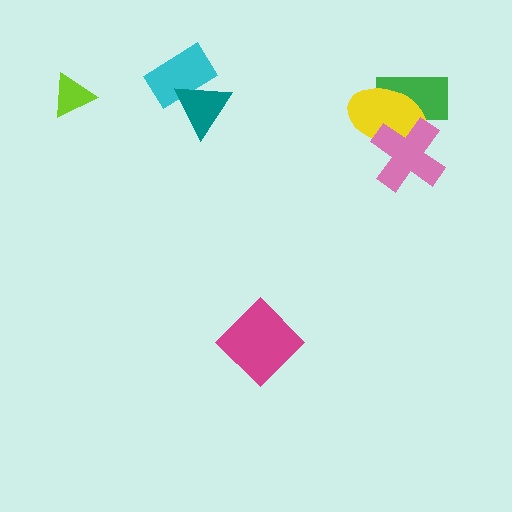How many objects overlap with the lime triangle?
0 objects overlap with the lime triangle.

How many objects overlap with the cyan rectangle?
1 object overlaps with the cyan rectangle.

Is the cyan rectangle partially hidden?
Yes, it is partially covered by another shape.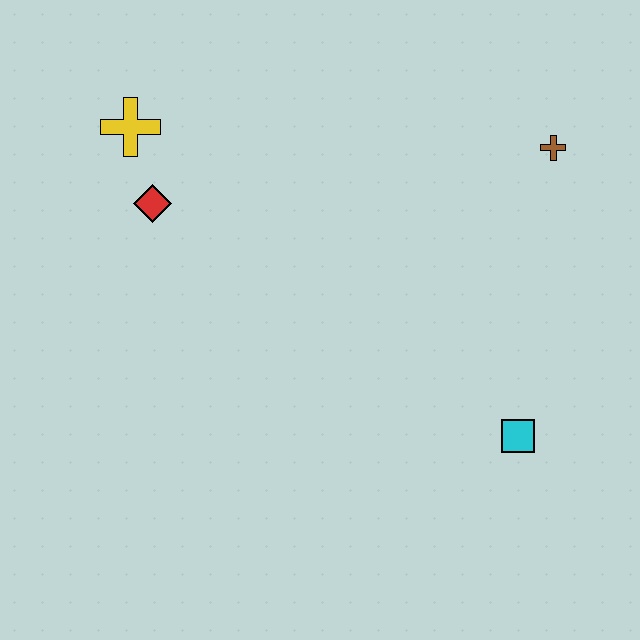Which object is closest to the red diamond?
The yellow cross is closest to the red diamond.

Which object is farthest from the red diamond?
The cyan square is farthest from the red diamond.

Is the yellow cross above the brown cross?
Yes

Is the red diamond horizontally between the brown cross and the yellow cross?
Yes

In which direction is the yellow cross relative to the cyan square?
The yellow cross is to the left of the cyan square.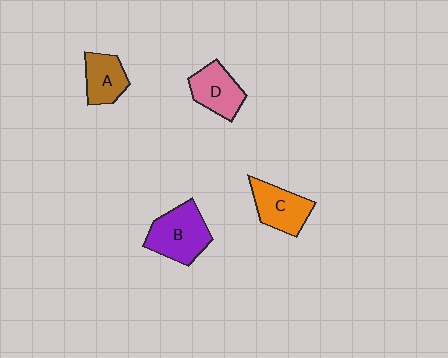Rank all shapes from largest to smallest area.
From largest to smallest: B (purple), C (orange), D (pink), A (brown).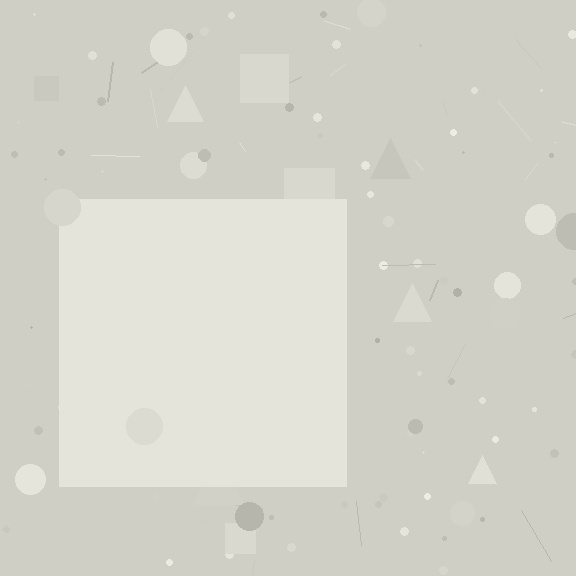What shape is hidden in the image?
A square is hidden in the image.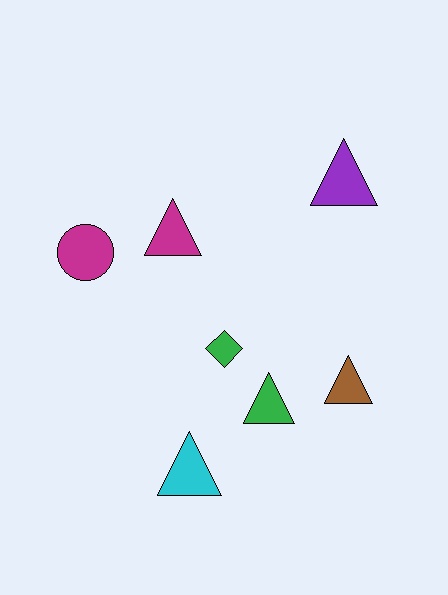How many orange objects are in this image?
There are no orange objects.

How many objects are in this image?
There are 7 objects.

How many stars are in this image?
There are no stars.